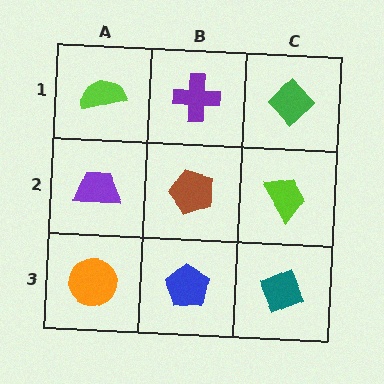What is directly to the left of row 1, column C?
A purple cross.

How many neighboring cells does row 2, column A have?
3.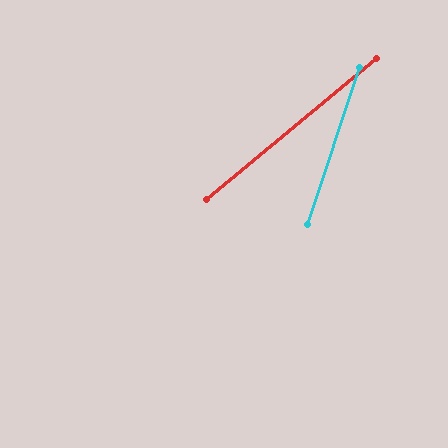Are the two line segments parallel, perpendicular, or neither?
Neither parallel nor perpendicular — they differ by about 32°.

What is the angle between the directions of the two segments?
Approximately 32 degrees.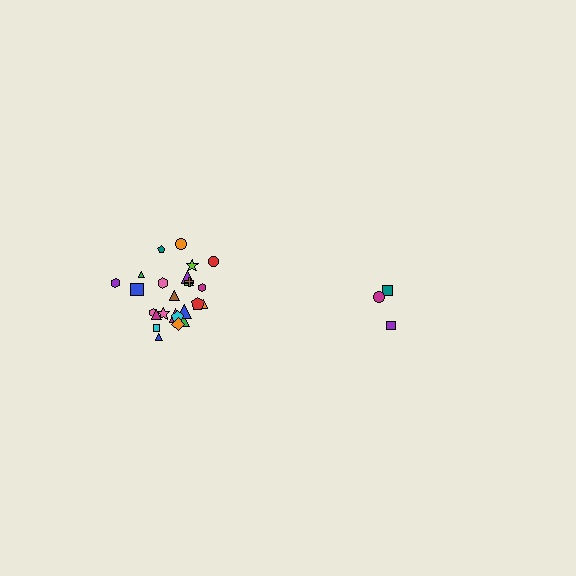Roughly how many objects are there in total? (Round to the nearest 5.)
Roughly 30 objects in total.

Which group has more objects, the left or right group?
The left group.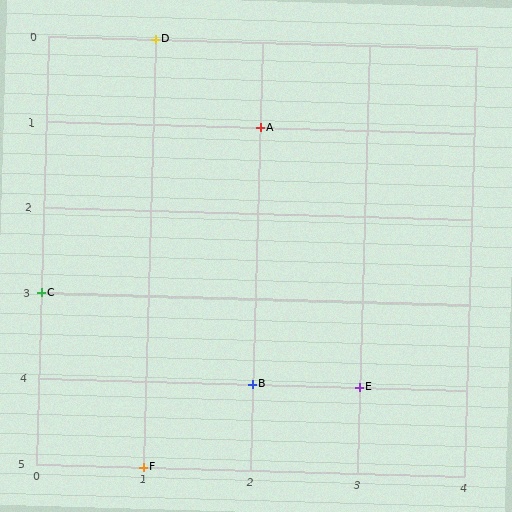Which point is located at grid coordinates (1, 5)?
Point F is at (1, 5).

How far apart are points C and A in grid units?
Points C and A are 2 columns and 2 rows apart (about 2.8 grid units diagonally).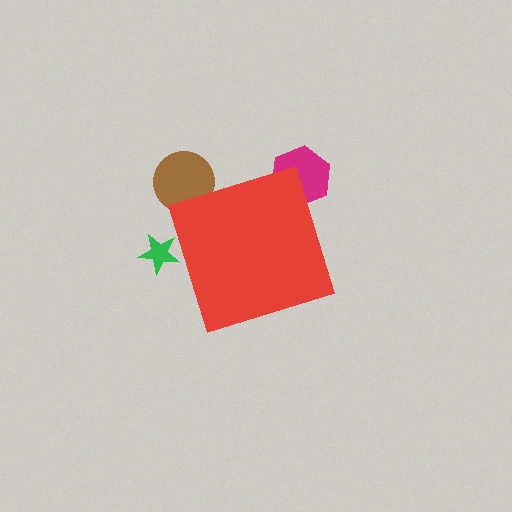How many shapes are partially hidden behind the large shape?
3 shapes are partially hidden.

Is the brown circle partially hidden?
Yes, the brown circle is partially hidden behind the red diamond.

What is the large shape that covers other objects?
A red diamond.